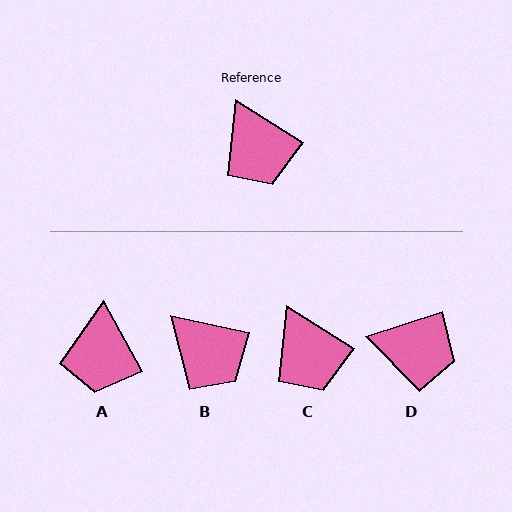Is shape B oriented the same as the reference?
No, it is off by about 21 degrees.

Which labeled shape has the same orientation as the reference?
C.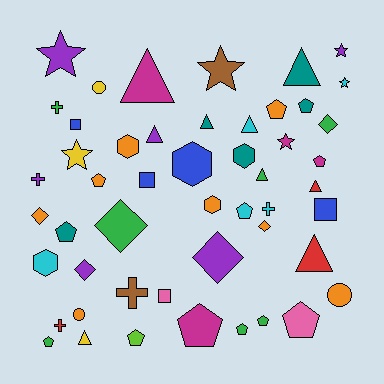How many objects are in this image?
There are 50 objects.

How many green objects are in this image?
There are 7 green objects.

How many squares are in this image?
There are 4 squares.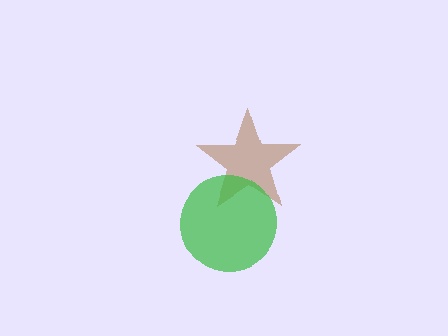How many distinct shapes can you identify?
There are 2 distinct shapes: a brown star, a green circle.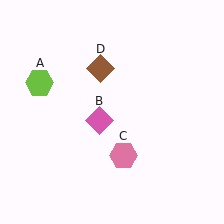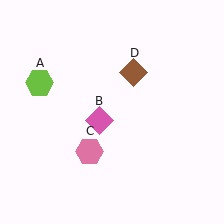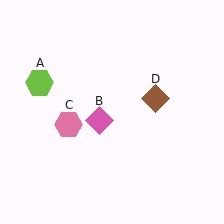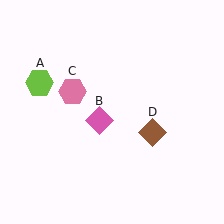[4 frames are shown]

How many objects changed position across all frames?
2 objects changed position: pink hexagon (object C), brown diamond (object D).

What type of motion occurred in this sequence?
The pink hexagon (object C), brown diamond (object D) rotated clockwise around the center of the scene.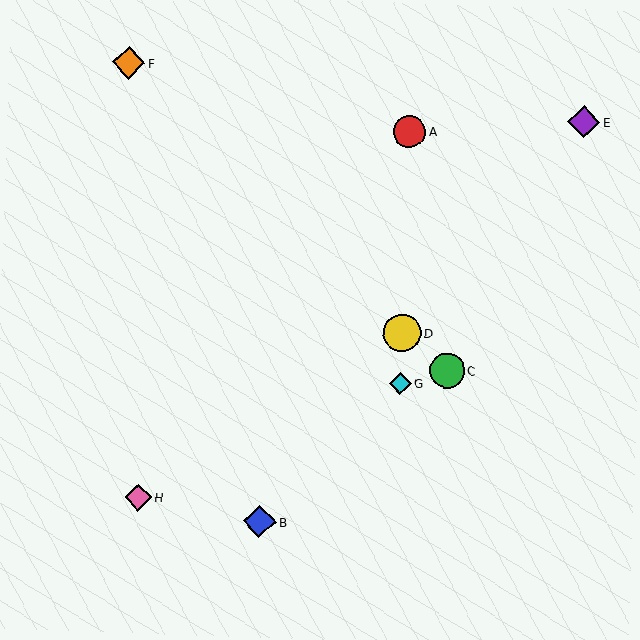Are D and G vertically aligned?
Yes, both are at x≈402.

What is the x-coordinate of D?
Object D is at x≈402.